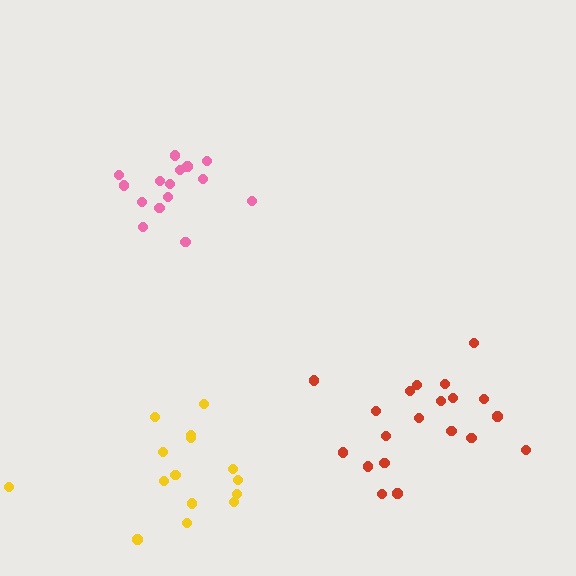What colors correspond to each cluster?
The clusters are colored: red, pink, yellow.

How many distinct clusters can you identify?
There are 3 distinct clusters.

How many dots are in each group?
Group 1: 20 dots, Group 2: 15 dots, Group 3: 16 dots (51 total).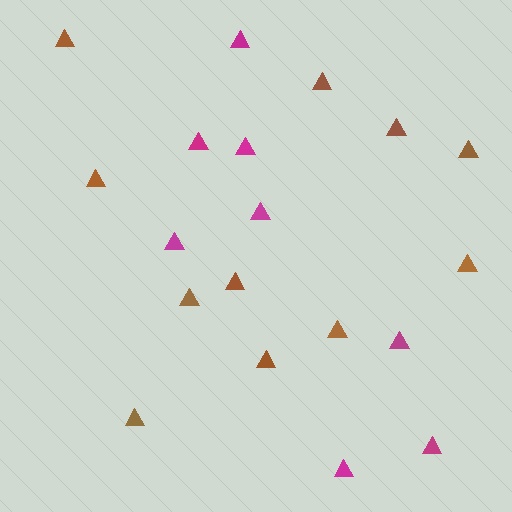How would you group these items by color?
There are 2 groups: one group of brown triangles (11) and one group of magenta triangles (8).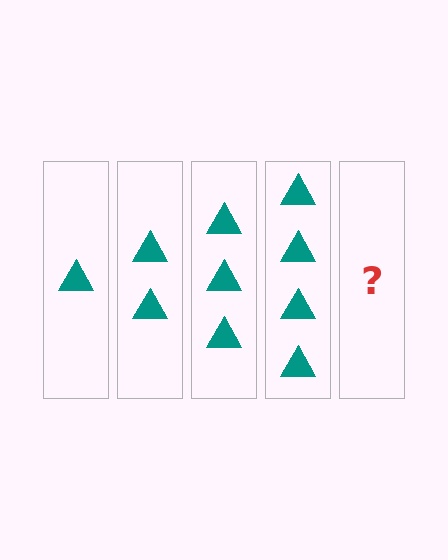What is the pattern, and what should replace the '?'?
The pattern is that each step adds one more triangle. The '?' should be 5 triangles.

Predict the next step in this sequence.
The next step is 5 triangles.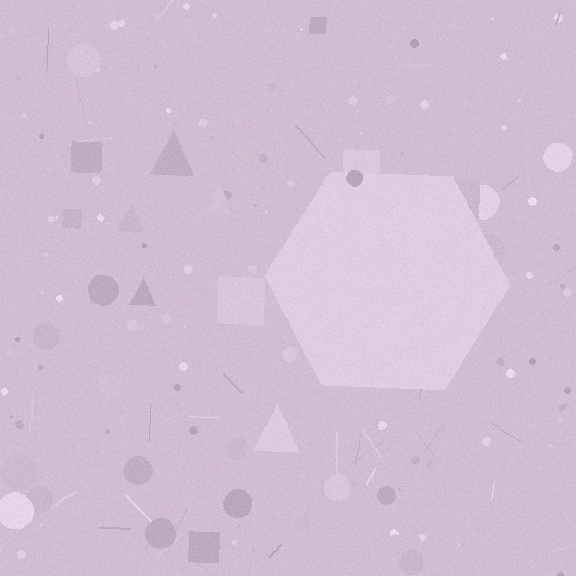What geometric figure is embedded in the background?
A hexagon is embedded in the background.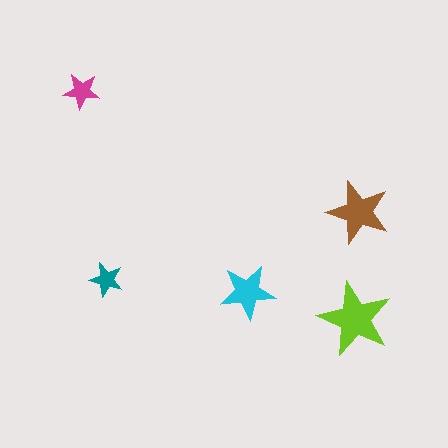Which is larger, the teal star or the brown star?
The brown one.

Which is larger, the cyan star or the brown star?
The brown one.